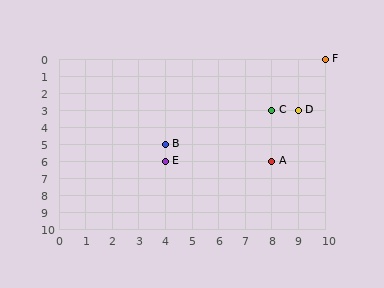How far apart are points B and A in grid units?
Points B and A are 4 columns and 1 row apart (about 4.1 grid units diagonally).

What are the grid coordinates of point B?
Point B is at grid coordinates (4, 5).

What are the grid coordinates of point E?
Point E is at grid coordinates (4, 6).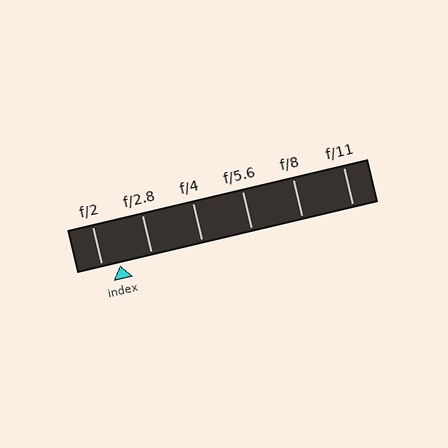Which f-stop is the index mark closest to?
The index mark is closest to f/2.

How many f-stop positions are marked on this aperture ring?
There are 6 f-stop positions marked.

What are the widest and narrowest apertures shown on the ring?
The widest aperture shown is f/2 and the narrowest is f/11.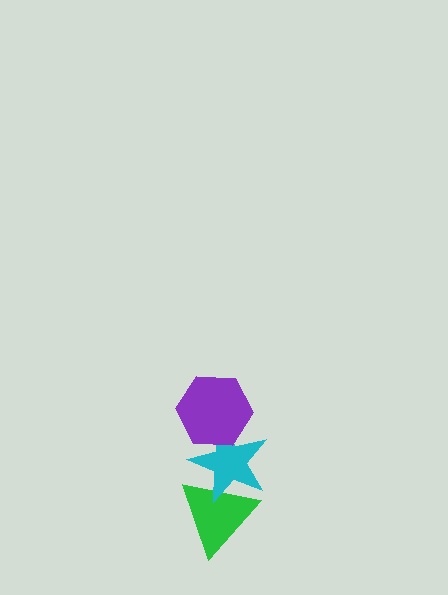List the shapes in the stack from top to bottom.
From top to bottom: the purple hexagon, the cyan star, the green triangle.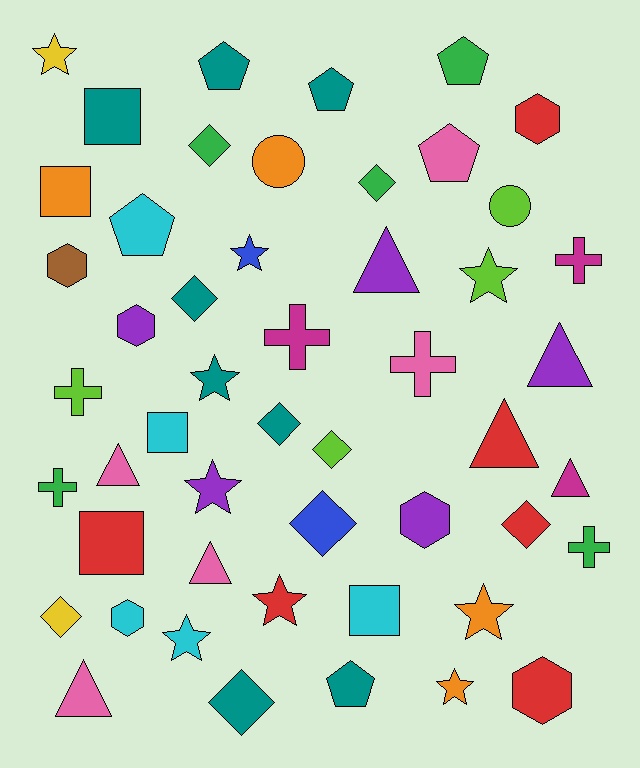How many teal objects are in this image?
There are 8 teal objects.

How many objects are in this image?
There are 50 objects.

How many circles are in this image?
There are 2 circles.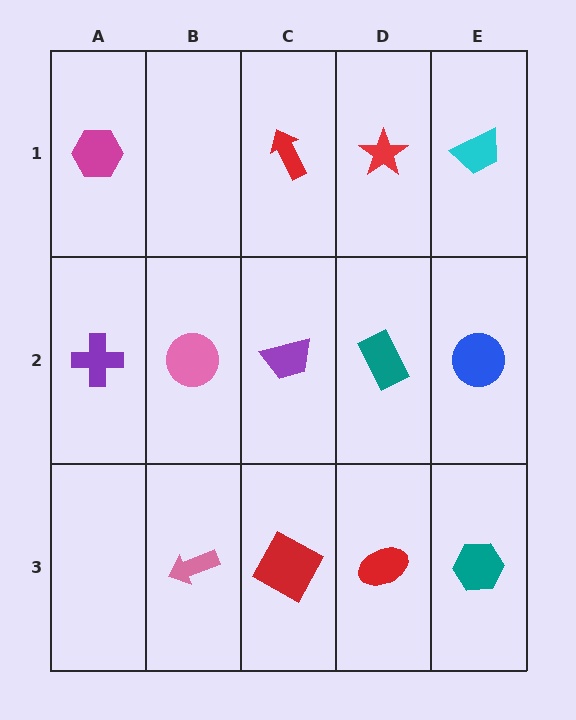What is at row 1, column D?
A red star.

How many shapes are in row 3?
4 shapes.